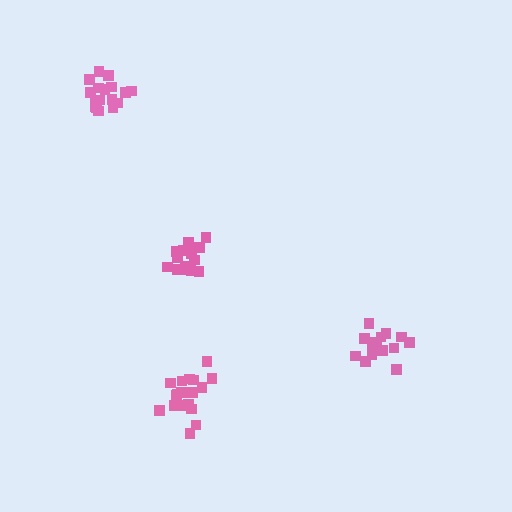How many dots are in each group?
Group 1: 17 dots, Group 2: 18 dots, Group 3: 16 dots, Group 4: 15 dots (66 total).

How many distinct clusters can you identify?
There are 4 distinct clusters.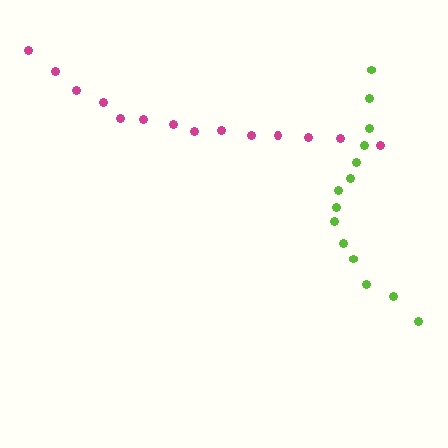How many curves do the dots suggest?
There are 2 distinct paths.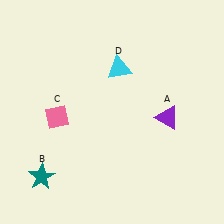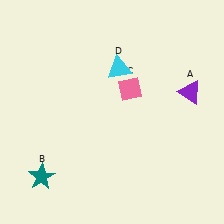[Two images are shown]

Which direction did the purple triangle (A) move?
The purple triangle (A) moved up.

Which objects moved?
The objects that moved are: the purple triangle (A), the pink diamond (C).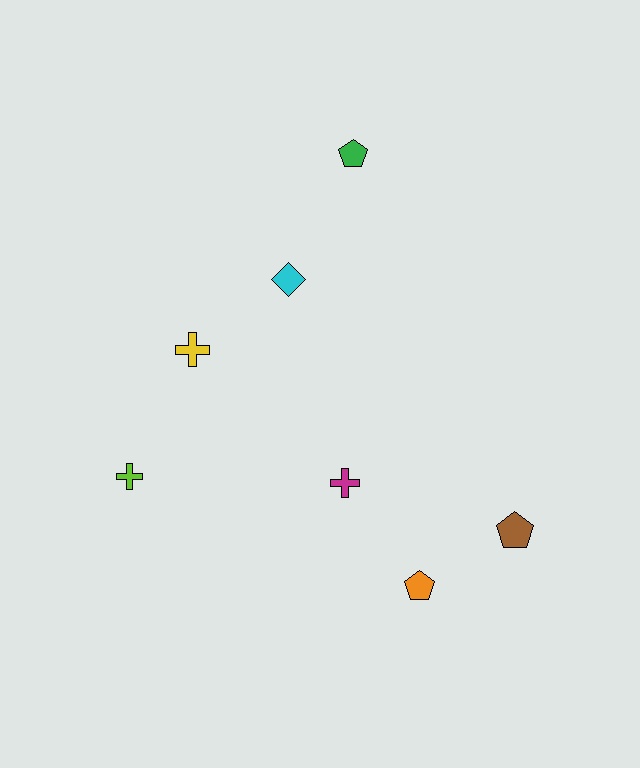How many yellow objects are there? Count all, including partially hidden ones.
There is 1 yellow object.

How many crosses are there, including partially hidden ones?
There are 3 crosses.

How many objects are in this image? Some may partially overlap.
There are 7 objects.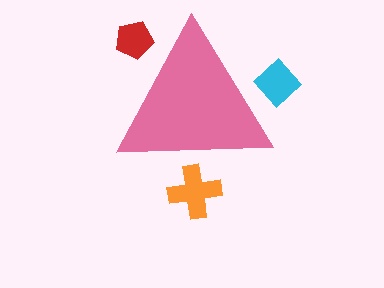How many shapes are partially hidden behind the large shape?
3 shapes are partially hidden.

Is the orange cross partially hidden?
Yes, the orange cross is partially hidden behind the pink triangle.